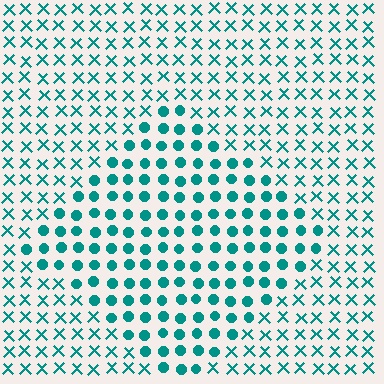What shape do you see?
I see a diamond.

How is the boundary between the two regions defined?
The boundary is defined by a change in element shape: circles inside vs. X marks outside. All elements share the same color and spacing.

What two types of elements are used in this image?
The image uses circles inside the diamond region and X marks outside it.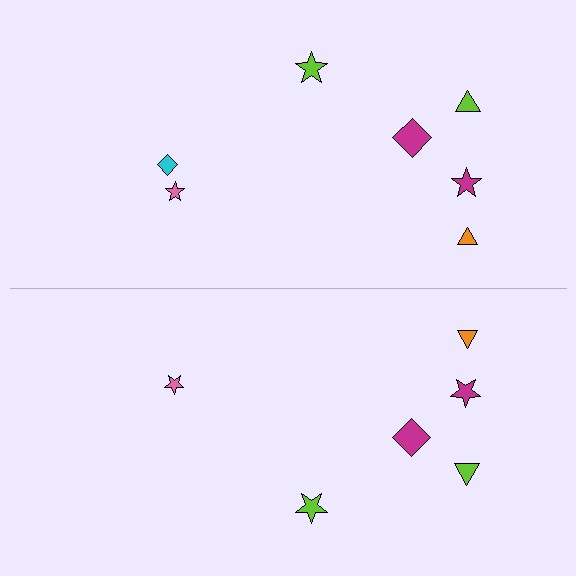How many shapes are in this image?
There are 13 shapes in this image.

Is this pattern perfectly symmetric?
No, the pattern is not perfectly symmetric. A cyan diamond is missing from the bottom side.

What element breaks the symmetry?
A cyan diamond is missing from the bottom side.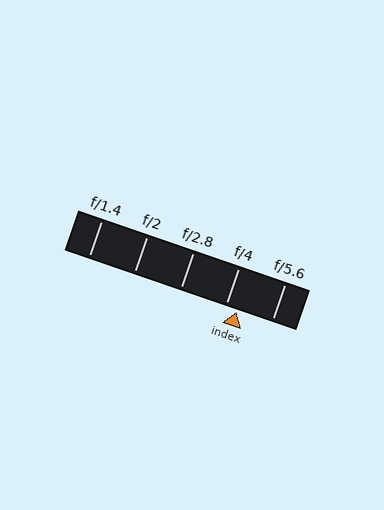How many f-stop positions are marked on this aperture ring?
There are 5 f-stop positions marked.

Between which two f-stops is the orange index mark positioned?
The index mark is between f/4 and f/5.6.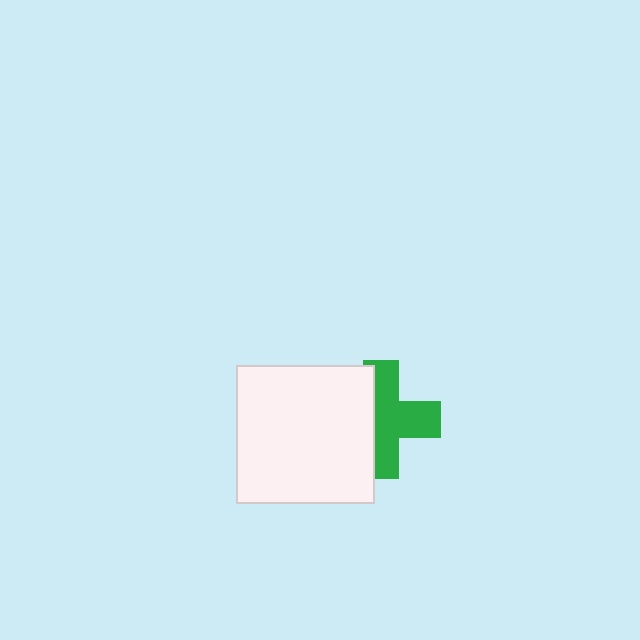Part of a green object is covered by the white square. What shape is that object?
It is a cross.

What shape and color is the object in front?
The object in front is a white square.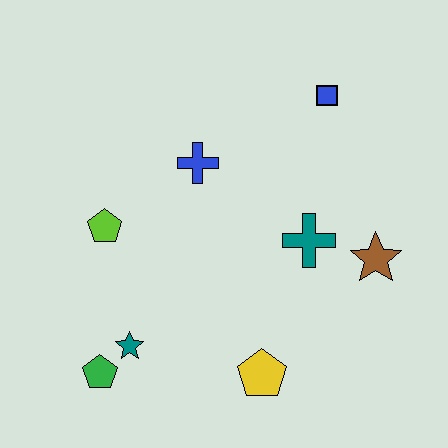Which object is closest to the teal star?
The green pentagon is closest to the teal star.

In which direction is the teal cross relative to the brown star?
The teal cross is to the left of the brown star.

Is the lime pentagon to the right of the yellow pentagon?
No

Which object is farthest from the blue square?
The green pentagon is farthest from the blue square.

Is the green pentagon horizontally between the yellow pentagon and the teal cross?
No